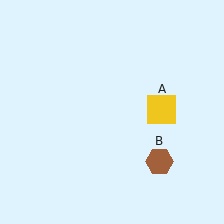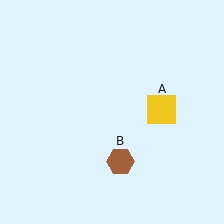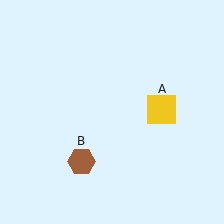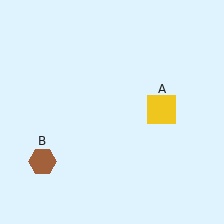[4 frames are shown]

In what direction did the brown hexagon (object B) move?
The brown hexagon (object B) moved left.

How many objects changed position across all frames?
1 object changed position: brown hexagon (object B).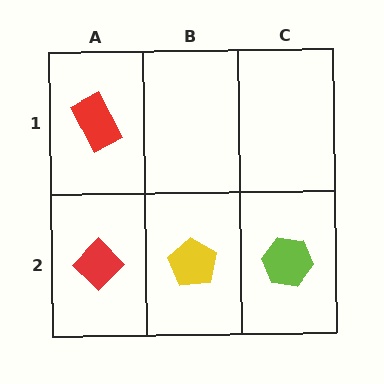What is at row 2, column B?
A yellow pentagon.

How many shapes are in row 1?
1 shape.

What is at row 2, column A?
A red diamond.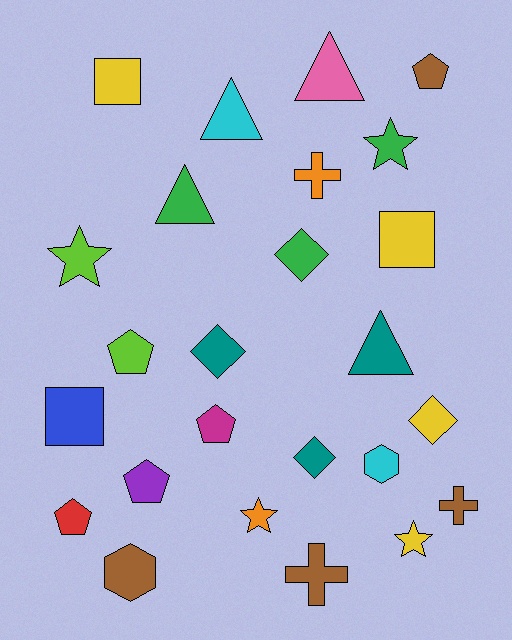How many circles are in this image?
There are no circles.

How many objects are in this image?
There are 25 objects.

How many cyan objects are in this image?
There are 2 cyan objects.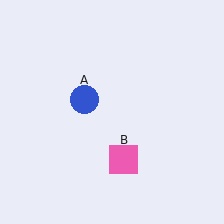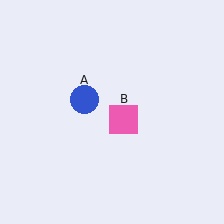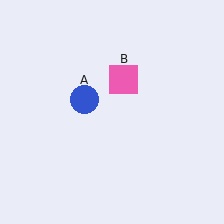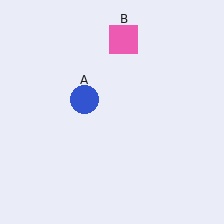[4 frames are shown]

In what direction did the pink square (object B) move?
The pink square (object B) moved up.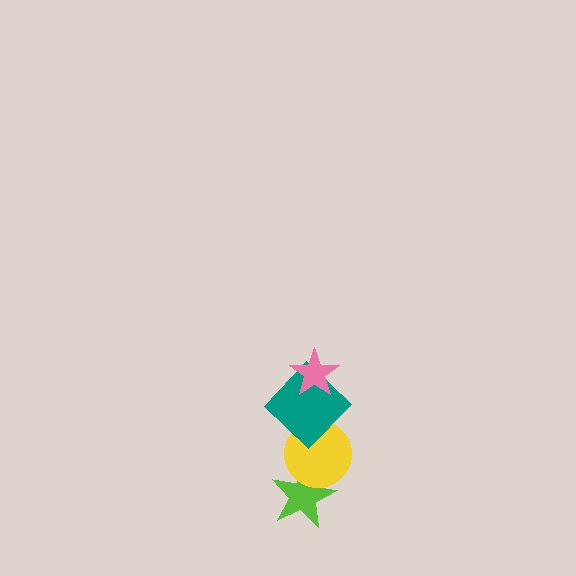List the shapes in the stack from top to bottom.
From top to bottom: the pink star, the teal diamond, the yellow circle, the lime star.